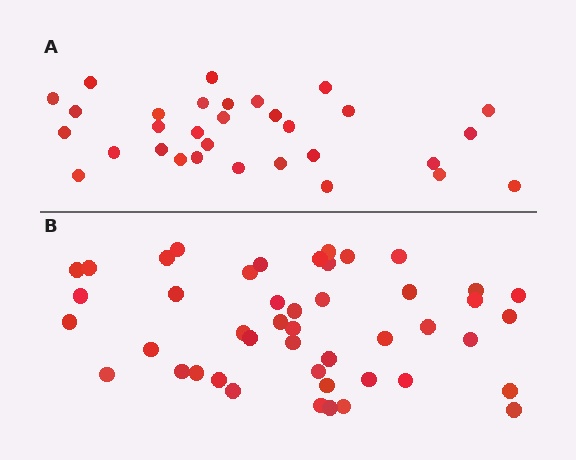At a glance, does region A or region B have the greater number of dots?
Region B (the bottom region) has more dots.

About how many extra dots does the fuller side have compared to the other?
Region B has approximately 15 more dots than region A.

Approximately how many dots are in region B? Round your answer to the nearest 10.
About 50 dots. (The exact count is 46, which rounds to 50.)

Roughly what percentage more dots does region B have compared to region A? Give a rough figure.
About 50% more.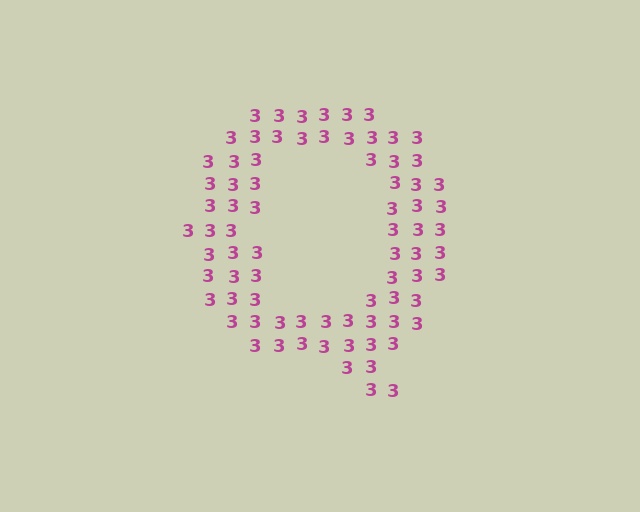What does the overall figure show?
The overall figure shows the letter Q.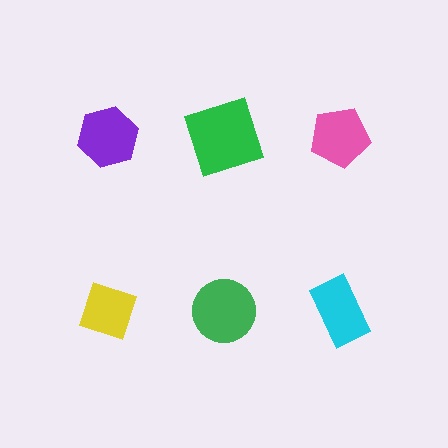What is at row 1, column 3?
A pink pentagon.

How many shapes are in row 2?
3 shapes.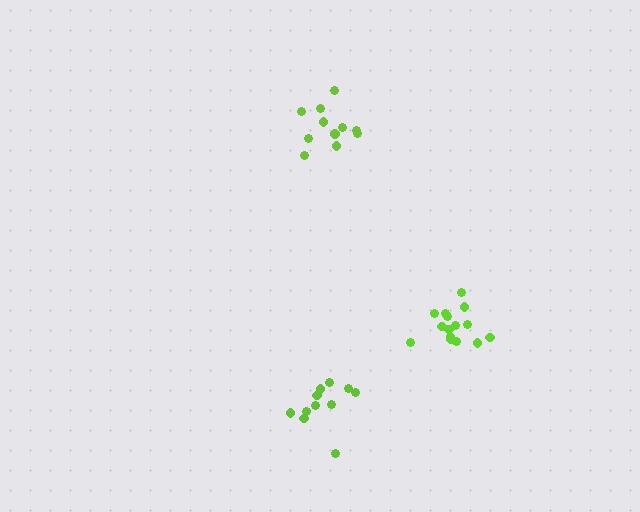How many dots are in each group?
Group 1: 11 dots, Group 2: 15 dots, Group 3: 11 dots (37 total).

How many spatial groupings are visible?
There are 3 spatial groupings.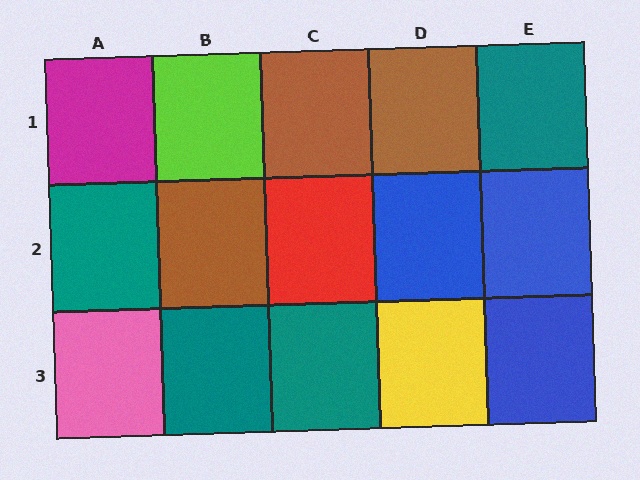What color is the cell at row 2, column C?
Red.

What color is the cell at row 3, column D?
Yellow.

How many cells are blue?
3 cells are blue.